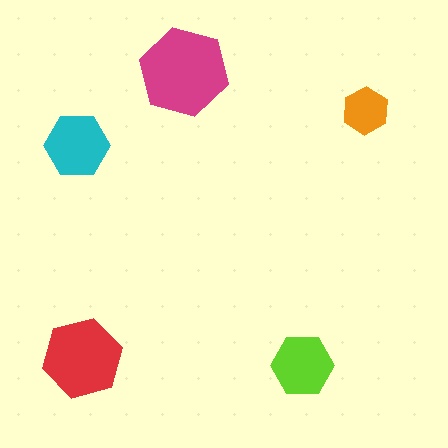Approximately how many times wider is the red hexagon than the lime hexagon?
About 1.5 times wider.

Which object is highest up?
The magenta hexagon is topmost.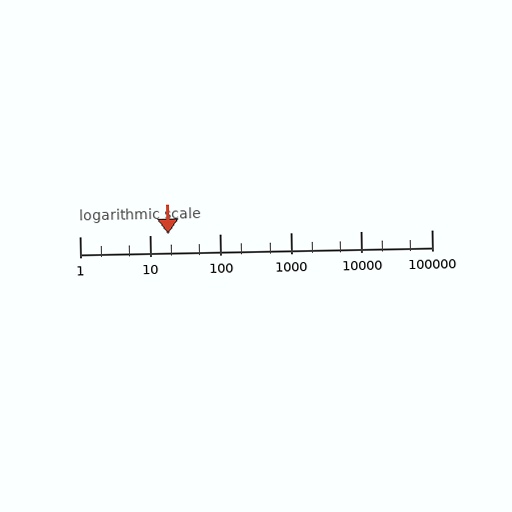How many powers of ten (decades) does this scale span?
The scale spans 5 decades, from 1 to 100000.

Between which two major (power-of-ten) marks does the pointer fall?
The pointer is between 10 and 100.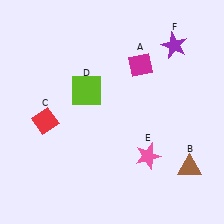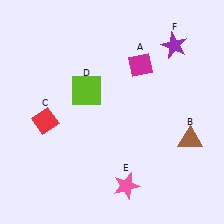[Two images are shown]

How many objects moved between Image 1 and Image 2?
2 objects moved between the two images.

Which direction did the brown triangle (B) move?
The brown triangle (B) moved up.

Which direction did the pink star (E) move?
The pink star (E) moved down.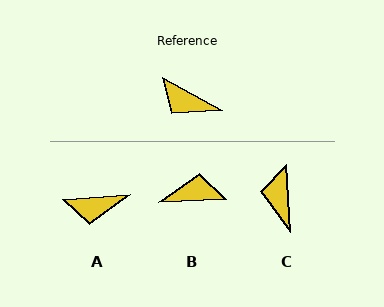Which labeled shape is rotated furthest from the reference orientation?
B, about 148 degrees away.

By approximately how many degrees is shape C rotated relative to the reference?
Approximately 57 degrees clockwise.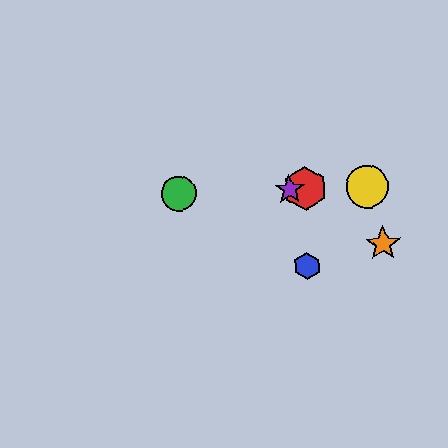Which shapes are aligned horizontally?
The red hexagon, the green circle, the yellow circle, the purple star are aligned horizontally.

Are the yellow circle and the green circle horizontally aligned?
Yes, both are at y≈186.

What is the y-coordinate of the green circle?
The green circle is at y≈193.